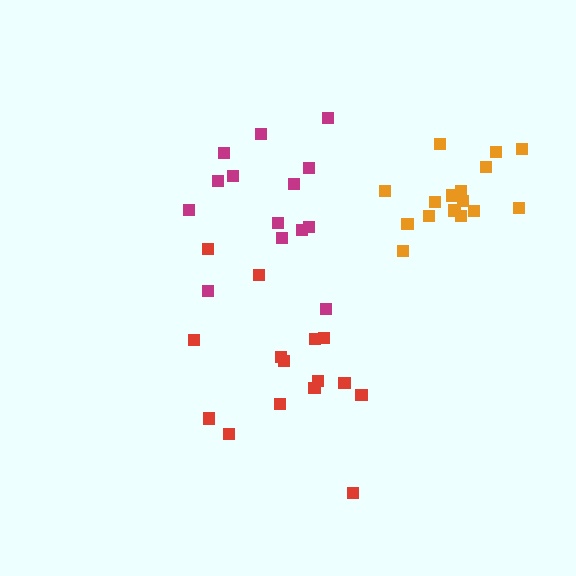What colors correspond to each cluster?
The clusters are colored: magenta, red, orange.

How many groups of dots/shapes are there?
There are 3 groups.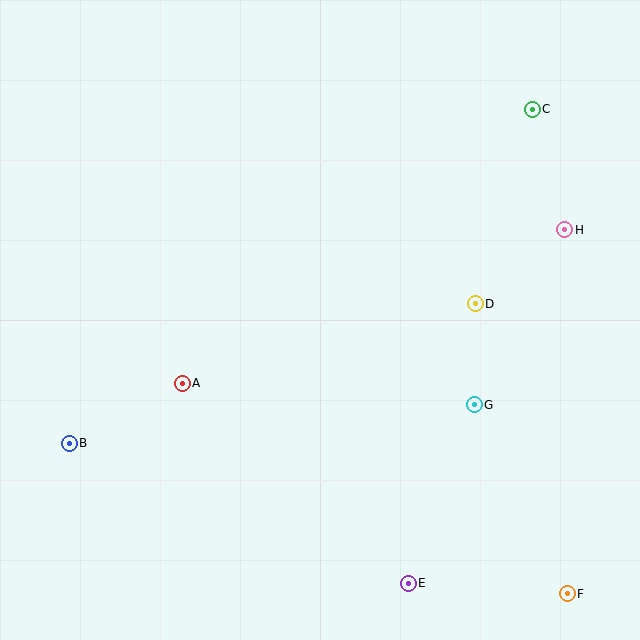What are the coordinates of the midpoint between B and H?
The midpoint between B and H is at (317, 337).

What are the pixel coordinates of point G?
Point G is at (474, 405).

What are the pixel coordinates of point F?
Point F is at (567, 594).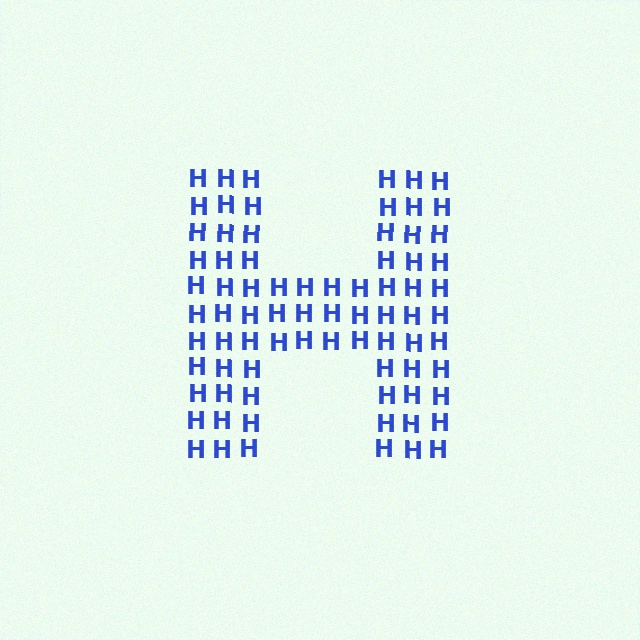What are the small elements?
The small elements are letter H's.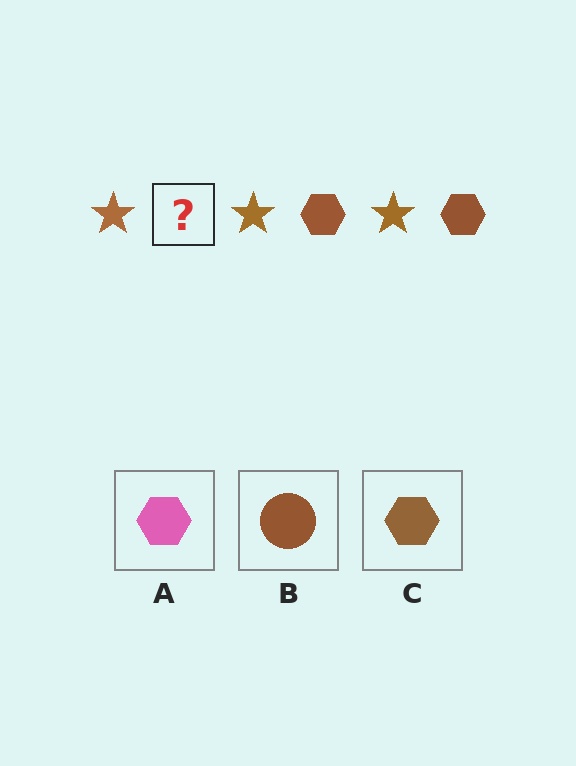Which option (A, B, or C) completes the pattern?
C.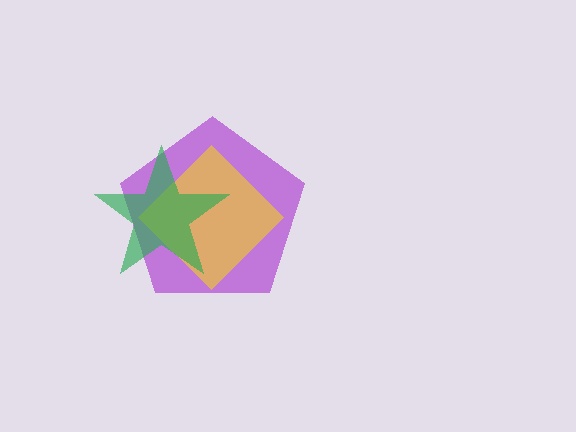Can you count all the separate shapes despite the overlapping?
Yes, there are 3 separate shapes.